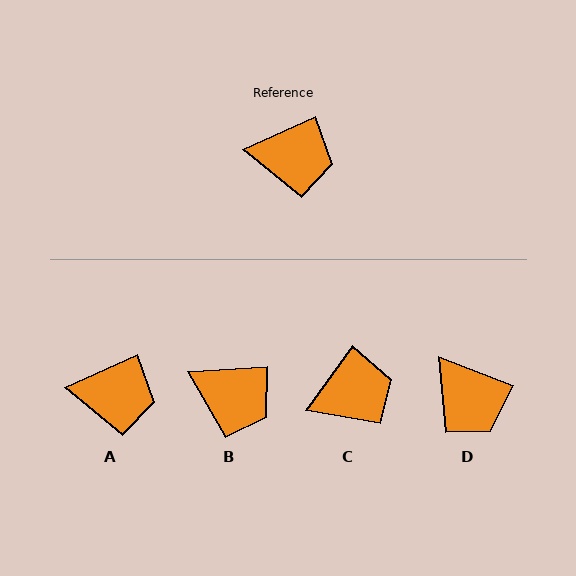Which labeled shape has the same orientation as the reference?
A.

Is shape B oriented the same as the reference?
No, it is off by about 21 degrees.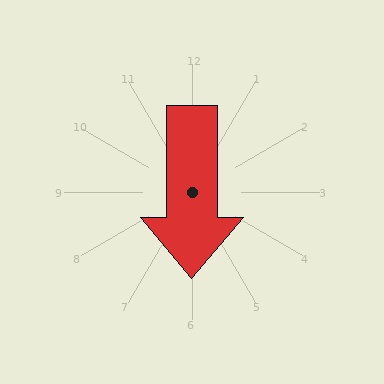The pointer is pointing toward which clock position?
Roughly 6 o'clock.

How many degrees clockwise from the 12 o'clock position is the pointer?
Approximately 180 degrees.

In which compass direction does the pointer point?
South.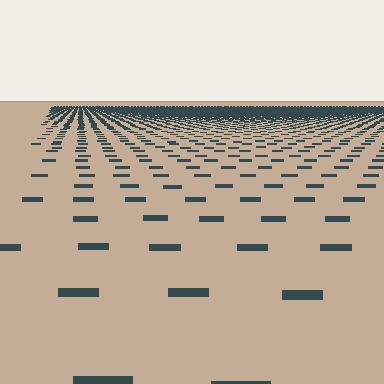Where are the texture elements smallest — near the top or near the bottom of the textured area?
Near the top.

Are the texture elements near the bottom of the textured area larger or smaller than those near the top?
Larger. Near the bottom, elements are closer to the viewer and appear at a bigger on-screen size.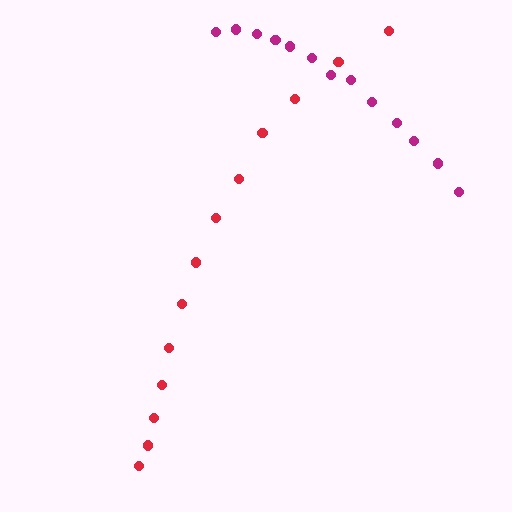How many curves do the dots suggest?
There are 2 distinct paths.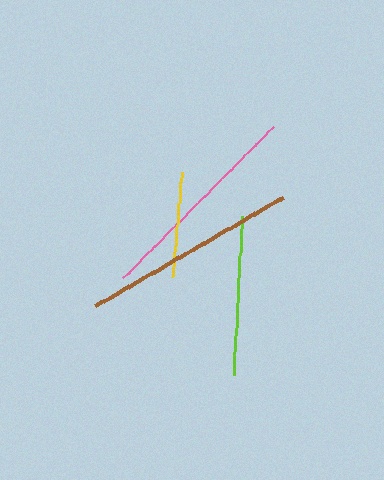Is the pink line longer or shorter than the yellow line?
The pink line is longer than the yellow line.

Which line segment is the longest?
The brown line is the longest at approximately 216 pixels.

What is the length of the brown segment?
The brown segment is approximately 216 pixels long.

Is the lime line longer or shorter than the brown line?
The brown line is longer than the lime line.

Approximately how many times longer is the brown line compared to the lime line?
The brown line is approximately 1.4 times the length of the lime line.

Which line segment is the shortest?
The yellow line is the shortest at approximately 106 pixels.